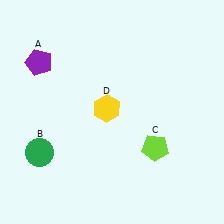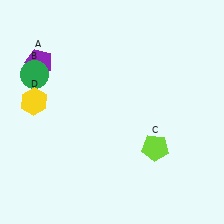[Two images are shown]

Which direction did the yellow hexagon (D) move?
The yellow hexagon (D) moved left.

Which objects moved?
The objects that moved are: the green circle (B), the yellow hexagon (D).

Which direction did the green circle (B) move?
The green circle (B) moved up.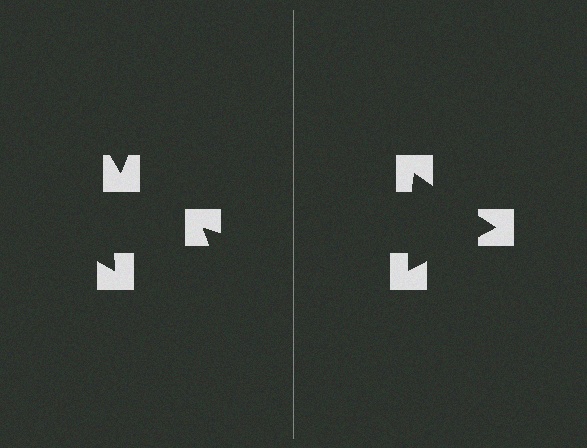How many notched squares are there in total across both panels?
6 — 3 on each side.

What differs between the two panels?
The notched squares are positioned identically on both sides; only the wedge orientations differ. On the right they align to a triangle; on the left they are misaligned.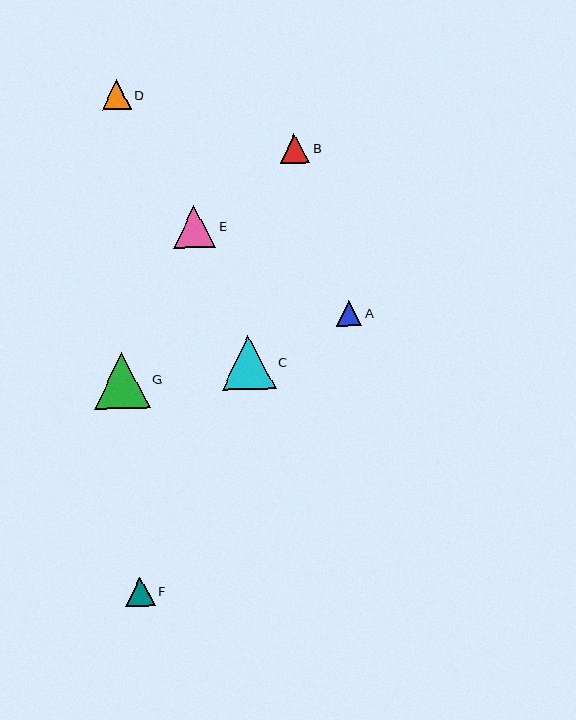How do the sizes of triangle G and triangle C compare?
Triangle G and triangle C are approximately the same size.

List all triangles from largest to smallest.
From largest to smallest: G, C, E, D, F, B, A.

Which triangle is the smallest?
Triangle A is the smallest with a size of approximately 26 pixels.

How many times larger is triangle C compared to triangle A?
Triangle C is approximately 2.1 times the size of triangle A.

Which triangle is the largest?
Triangle G is the largest with a size of approximately 55 pixels.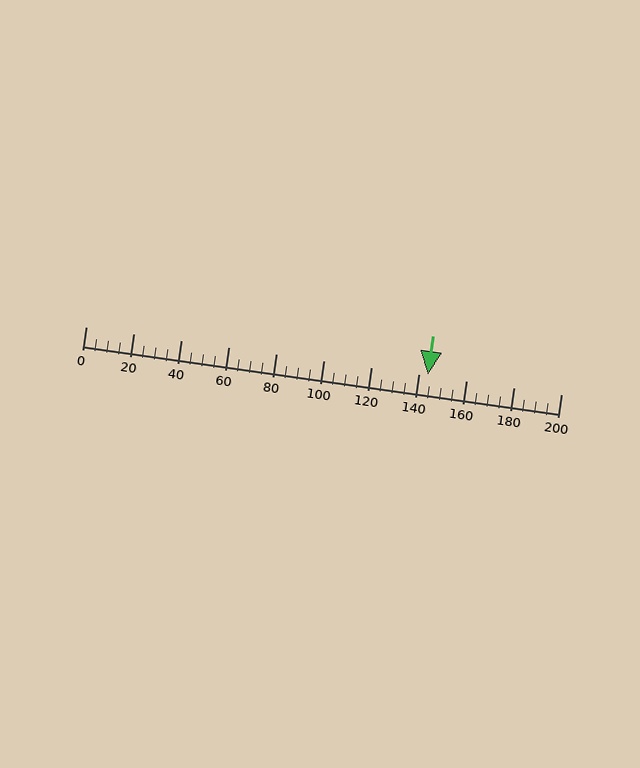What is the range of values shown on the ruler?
The ruler shows values from 0 to 200.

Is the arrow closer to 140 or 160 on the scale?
The arrow is closer to 140.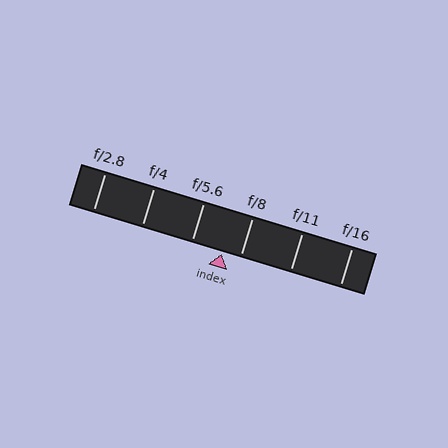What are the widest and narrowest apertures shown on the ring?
The widest aperture shown is f/2.8 and the narrowest is f/16.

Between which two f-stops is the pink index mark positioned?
The index mark is between f/5.6 and f/8.